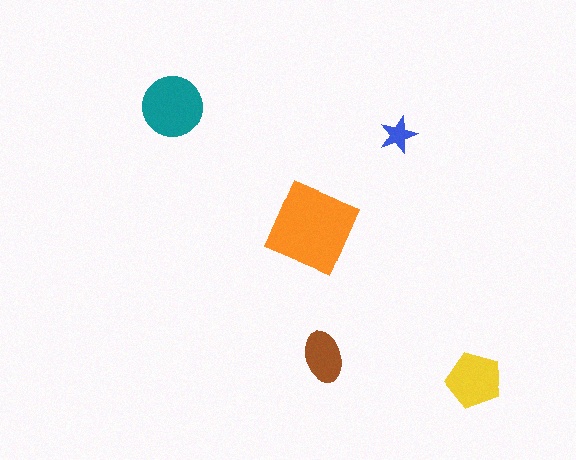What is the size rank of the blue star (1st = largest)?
5th.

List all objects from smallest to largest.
The blue star, the brown ellipse, the yellow pentagon, the teal circle, the orange diamond.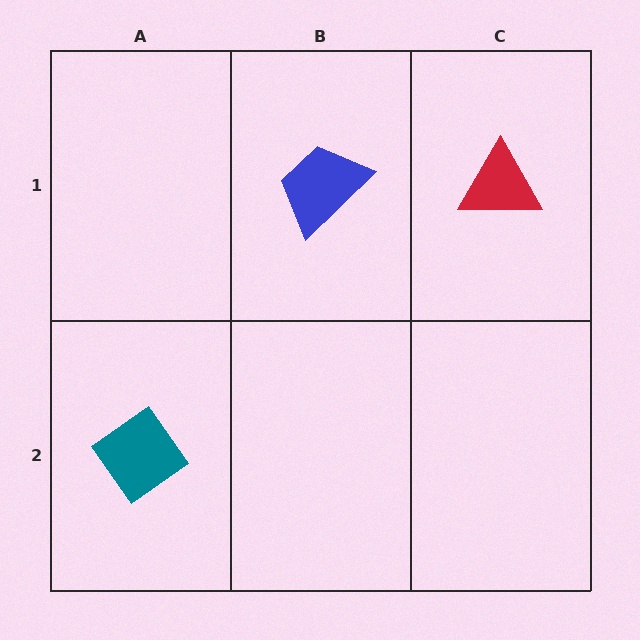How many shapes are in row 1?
2 shapes.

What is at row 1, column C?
A red triangle.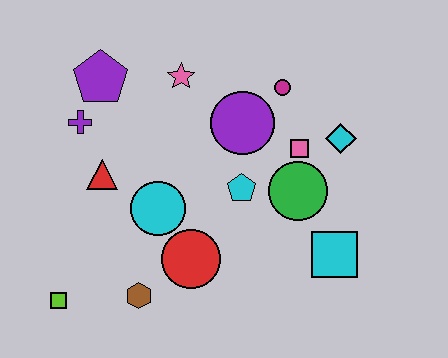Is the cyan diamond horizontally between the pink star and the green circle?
No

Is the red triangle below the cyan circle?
No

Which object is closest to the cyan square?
The green circle is closest to the cyan square.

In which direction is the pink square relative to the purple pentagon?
The pink square is to the right of the purple pentagon.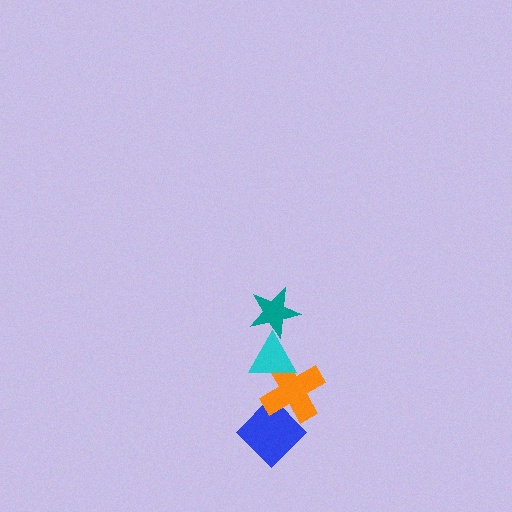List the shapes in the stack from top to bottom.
From top to bottom: the teal star, the cyan triangle, the orange cross, the blue diamond.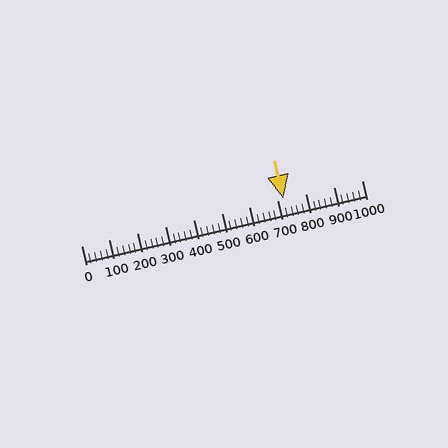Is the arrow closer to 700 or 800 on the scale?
The arrow is closer to 700.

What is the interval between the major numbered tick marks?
The major tick marks are spaced 100 units apart.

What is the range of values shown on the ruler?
The ruler shows values from 0 to 1000.